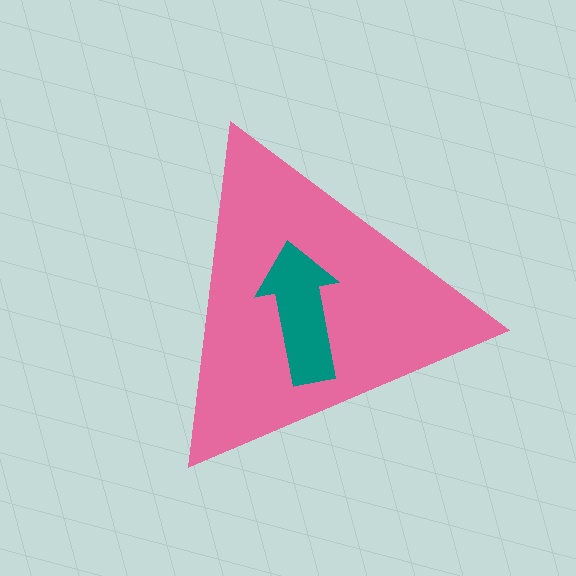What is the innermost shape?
The teal arrow.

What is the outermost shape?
The pink triangle.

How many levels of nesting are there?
2.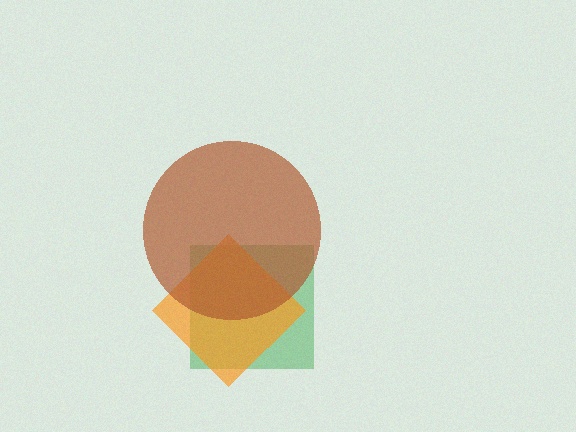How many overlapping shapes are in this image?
There are 3 overlapping shapes in the image.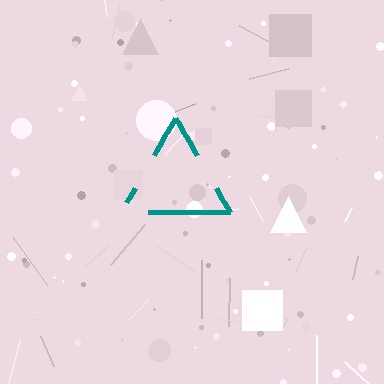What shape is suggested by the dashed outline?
The dashed outline suggests a triangle.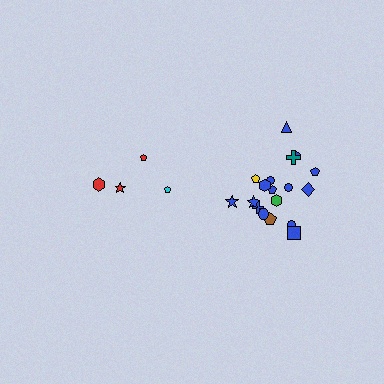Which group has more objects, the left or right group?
The right group.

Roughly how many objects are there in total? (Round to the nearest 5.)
Roughly 20 objects in total.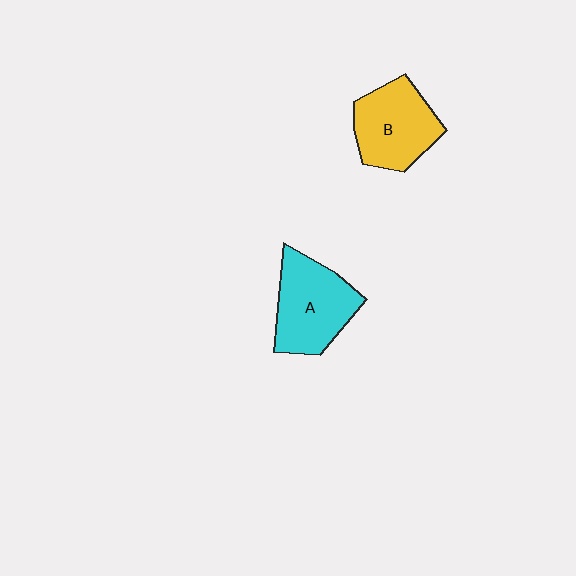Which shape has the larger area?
Shape A (cyan).